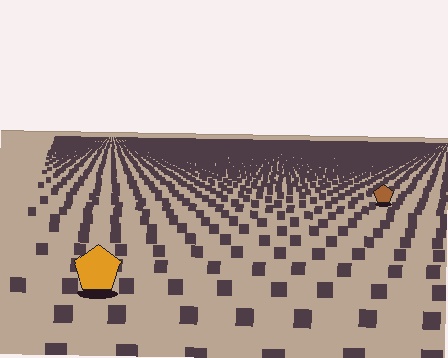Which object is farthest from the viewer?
The brown pentagon is farthest from the viewer. It appears smaller and the ground texture around it is denser.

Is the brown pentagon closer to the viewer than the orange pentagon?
No. The orange pentagon is closer — you can tell from the texture gradient: the ground texture is coarser near it.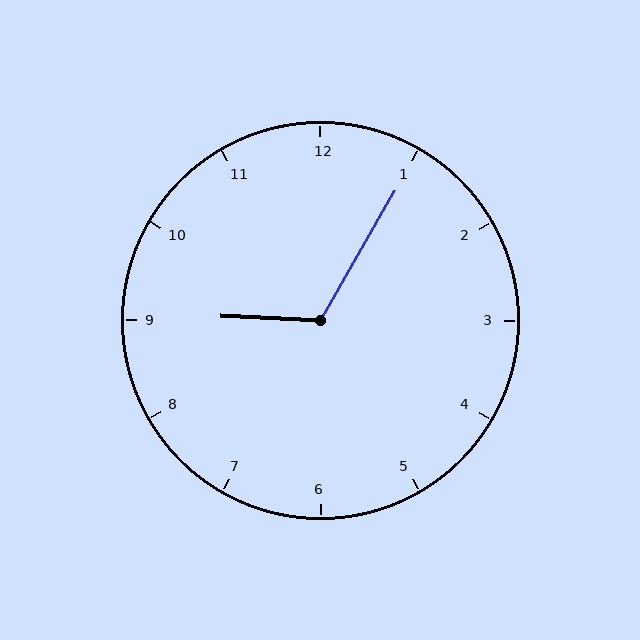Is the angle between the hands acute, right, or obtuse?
It is obtuse.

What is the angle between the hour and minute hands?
Approximately 118 degrees.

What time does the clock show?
9:05.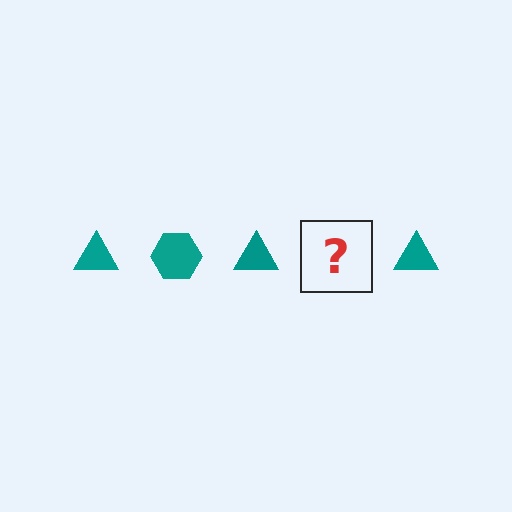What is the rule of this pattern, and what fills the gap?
The rule is that the pattern cycles through triangle, hexagon shapes in teal. The gap should be filled with a teal hexagon.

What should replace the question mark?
The question mark should be replaced with a teal hexagon.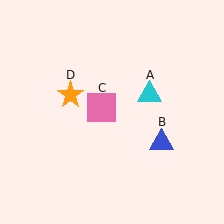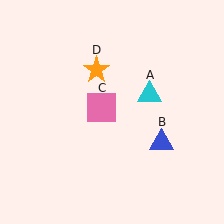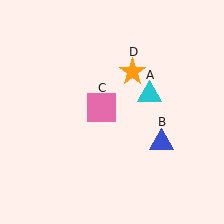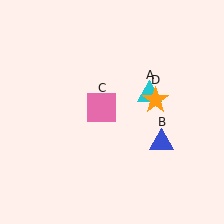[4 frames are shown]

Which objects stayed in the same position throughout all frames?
Cyan triangle (object A) and blue triangle (object B) and pink square (object C) remained stationary.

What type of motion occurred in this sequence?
The orange star (object D) rotated clockwise around the center of the scene.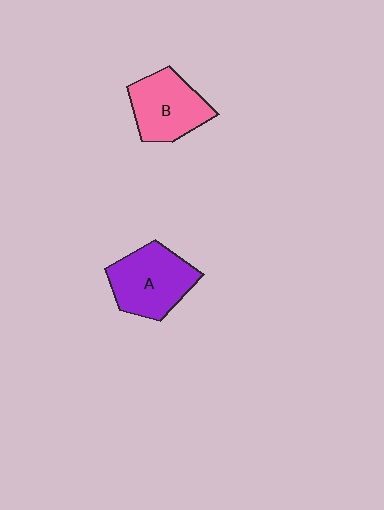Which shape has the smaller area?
Shape B (pink).